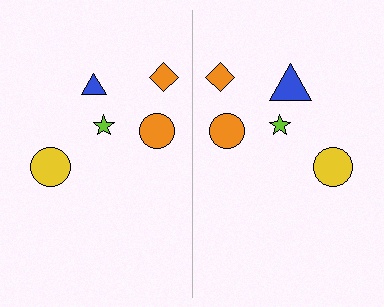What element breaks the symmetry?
The blue triangle on the right side has a different size than its mirror counterpart.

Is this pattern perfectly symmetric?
No, the pattern is not perfectly symmetric. The blue triangle on the right side has a different size than its mirror counterpart.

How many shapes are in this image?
There are 10 shapes in this image.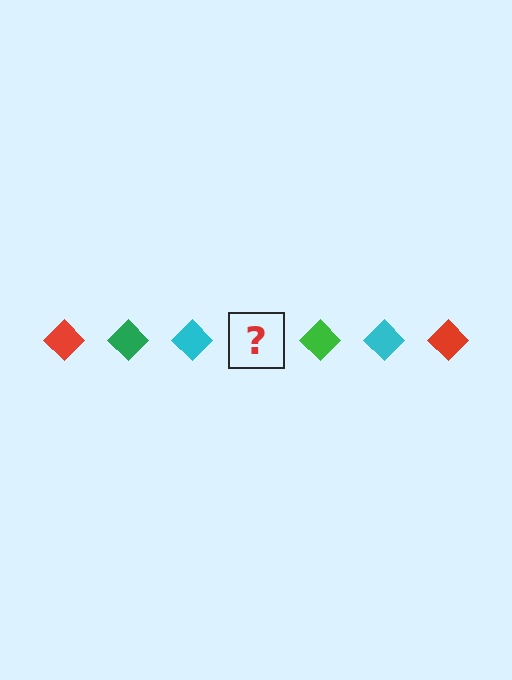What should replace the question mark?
The question mark should be replaced with a red diamond.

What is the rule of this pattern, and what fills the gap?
The rule is that the pattern cycles through red, green, cyan diamonds. The gap should be filled with a red diamond.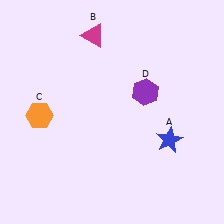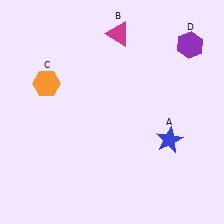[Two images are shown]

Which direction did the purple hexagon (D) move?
The purple hexagon (D) moved up.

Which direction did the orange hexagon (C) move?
The orange hexagon (C) moved up.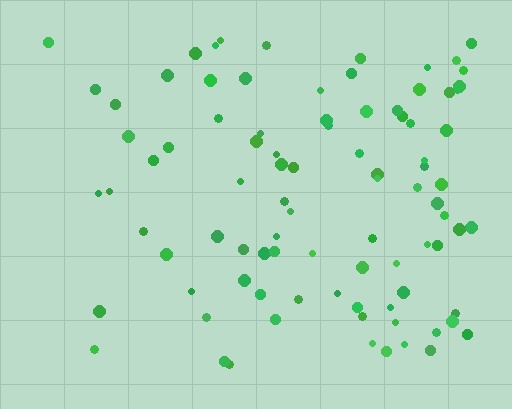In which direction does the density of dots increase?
From left to right, with the right side densest.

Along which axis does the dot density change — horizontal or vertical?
Horizontal.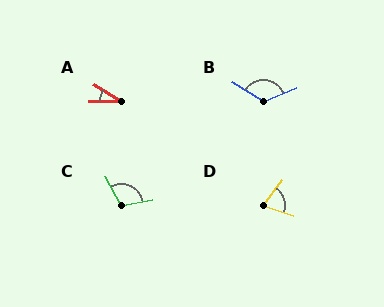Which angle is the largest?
B, at approximately 124 degrees.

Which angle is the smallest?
A, at approximately 32 degrees.